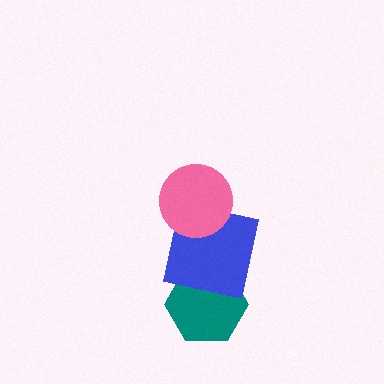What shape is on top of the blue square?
The pink circle is on top of the blue square.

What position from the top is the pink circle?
The pink circle is 1st from the top.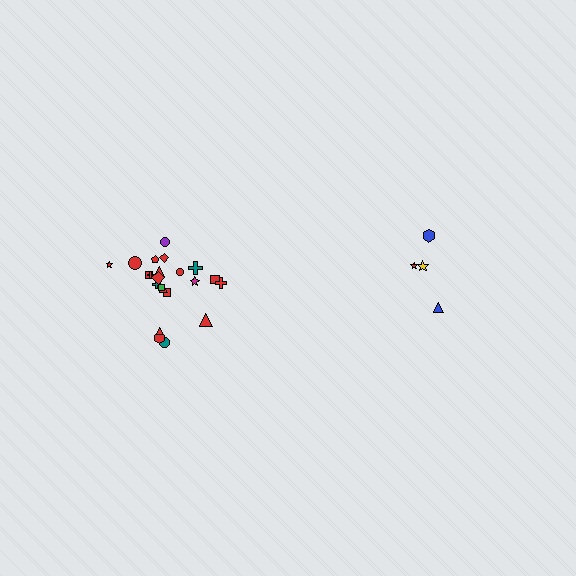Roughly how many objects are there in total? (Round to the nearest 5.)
Roughly 25 objects in total.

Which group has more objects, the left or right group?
The left group.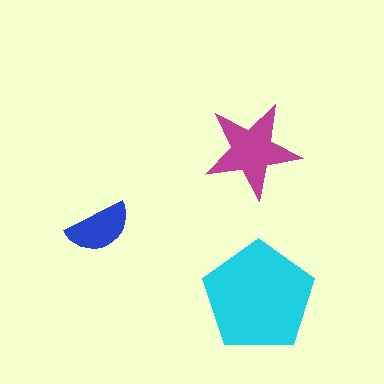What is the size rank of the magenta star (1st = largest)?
2nd.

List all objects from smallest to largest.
The blue semicircle, the magenta star, the cyan pentagon.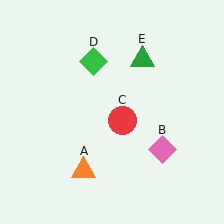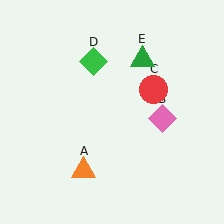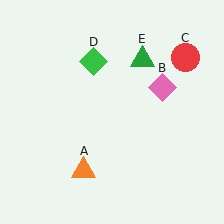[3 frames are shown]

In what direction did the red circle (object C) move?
The red circle (object C) moved up and to the right.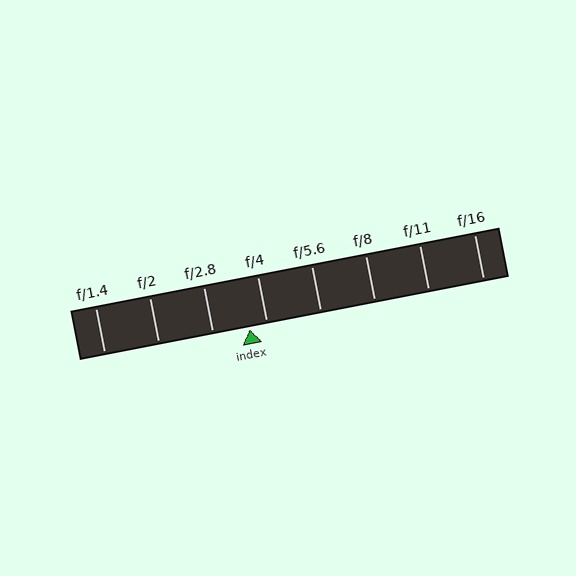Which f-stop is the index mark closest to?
The index mark is closest to f/4.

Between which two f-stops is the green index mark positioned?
The index mark is between f/2.8 and f/4.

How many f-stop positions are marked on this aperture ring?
There are 8 f-stop positions marked.